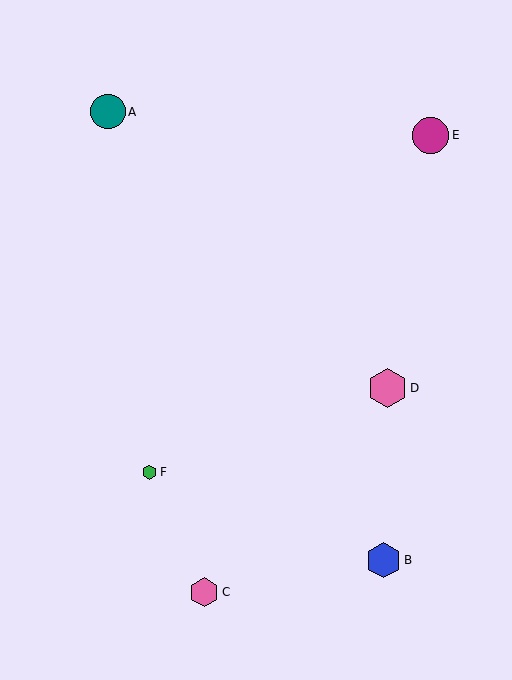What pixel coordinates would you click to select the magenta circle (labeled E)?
Click at (431, 135) to select the magenta circle E.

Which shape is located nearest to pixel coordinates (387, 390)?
The pink hexagon (labeled D) at (388, 388) is nearest to that location.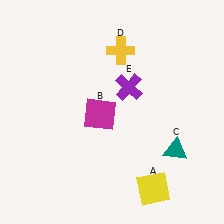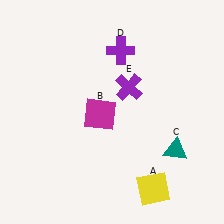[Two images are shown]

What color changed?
The cross (D) changed from yellow in Image 1 to purple in Image 2.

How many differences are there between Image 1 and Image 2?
There is 1 difference between the two images.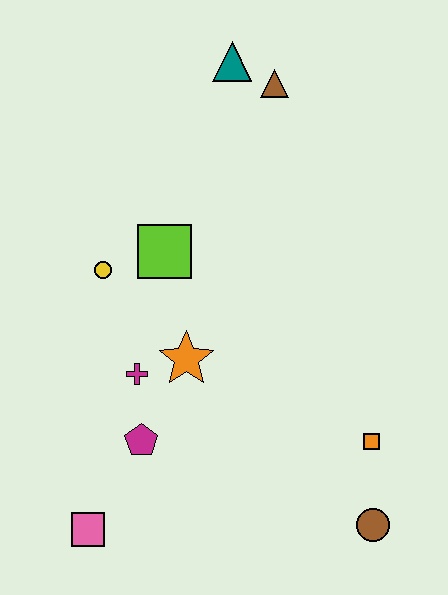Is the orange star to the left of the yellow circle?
No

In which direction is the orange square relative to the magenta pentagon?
The orange square is to the right of the magenta pentagon.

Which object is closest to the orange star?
The magenta cross is closest to the orange star.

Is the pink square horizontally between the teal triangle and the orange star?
No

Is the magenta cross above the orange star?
No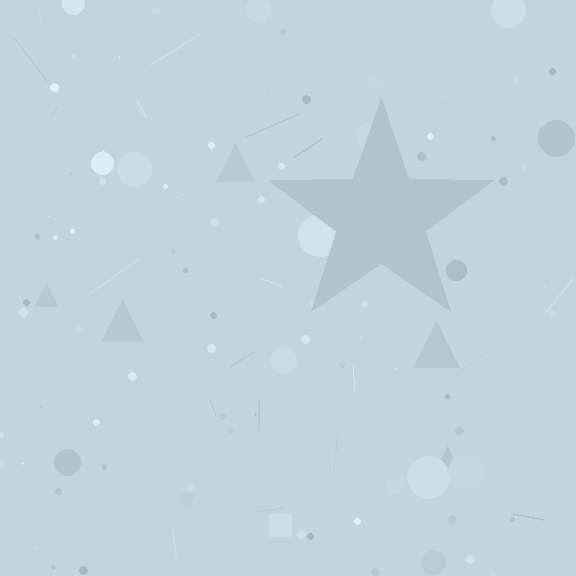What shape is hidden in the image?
A star is hidden in the image.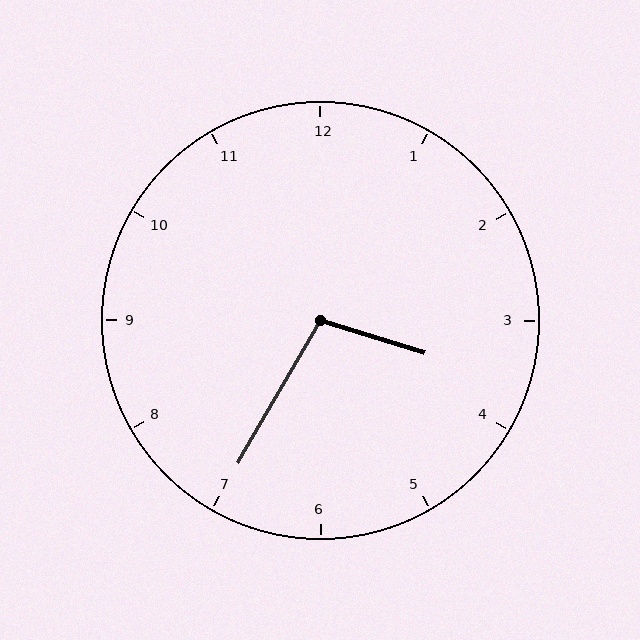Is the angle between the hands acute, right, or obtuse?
It is obtuse.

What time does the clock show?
3:35.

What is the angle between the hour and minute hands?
Approximately 102 degrees.